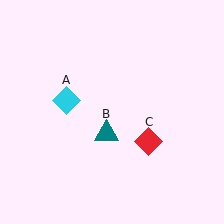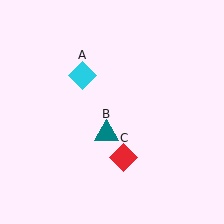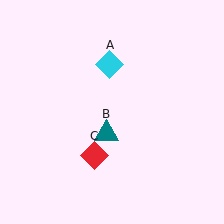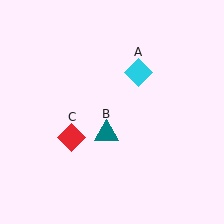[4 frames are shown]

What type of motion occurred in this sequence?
The cyan diamond (object A), red diamond (object C) rotated clockwise around the center of the scene.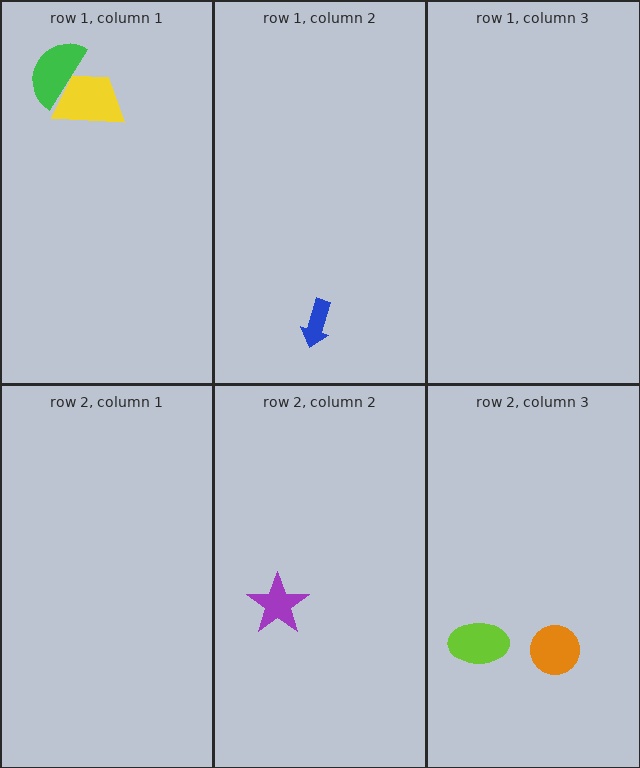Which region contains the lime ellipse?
The row 2, column 3 region.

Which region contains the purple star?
The row 2, column 2 region.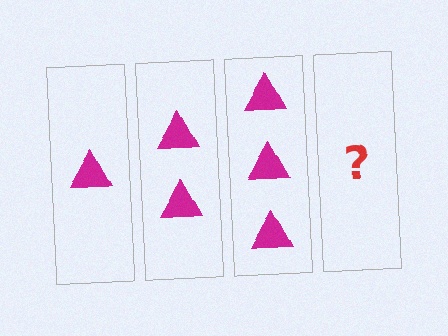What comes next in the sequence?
The next element should be 4 triangles.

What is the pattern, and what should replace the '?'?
The pattern is that each step adds one more triangle. The '?' should be 4 triangles.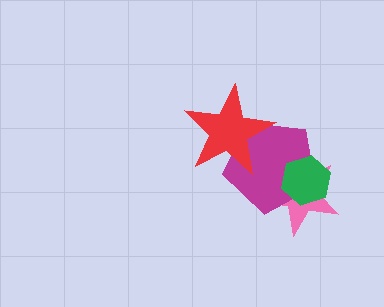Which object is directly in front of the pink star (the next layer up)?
The magenta pentagon is directly in front of the pink star.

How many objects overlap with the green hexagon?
2 objects overlap with the green hexagon.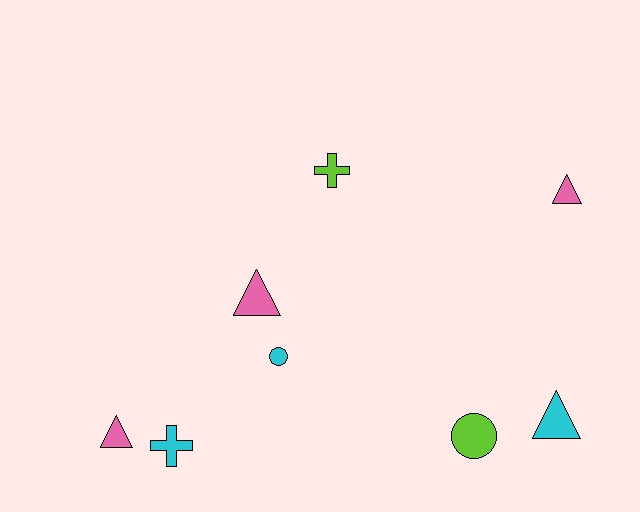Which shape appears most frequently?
Triangle, with 4 objects.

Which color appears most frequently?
Cyan, with 3 objects.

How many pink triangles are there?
There are 3 pink triangles.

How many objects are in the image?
There are 8 objects.